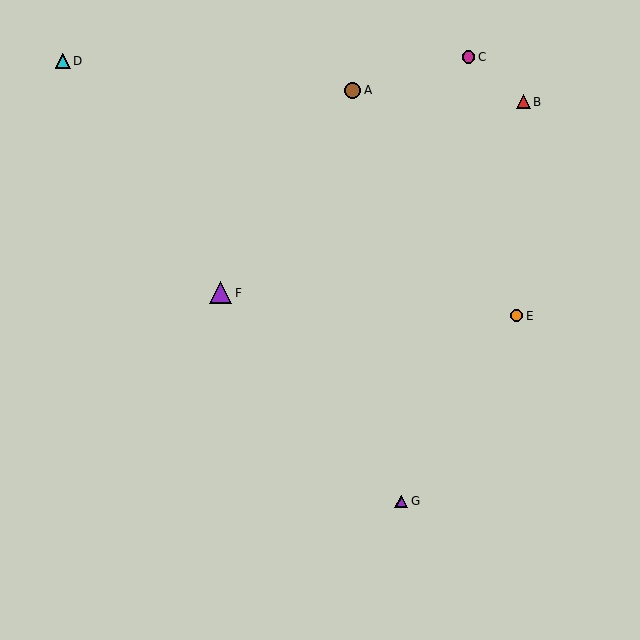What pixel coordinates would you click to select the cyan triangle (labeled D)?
Click at (63, 61) to select the cyan triangle D.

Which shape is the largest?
The purple triangle (labeled F) is the largest.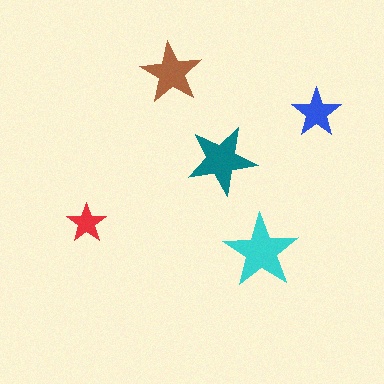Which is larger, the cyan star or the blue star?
The cyan one.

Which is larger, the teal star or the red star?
The teal one.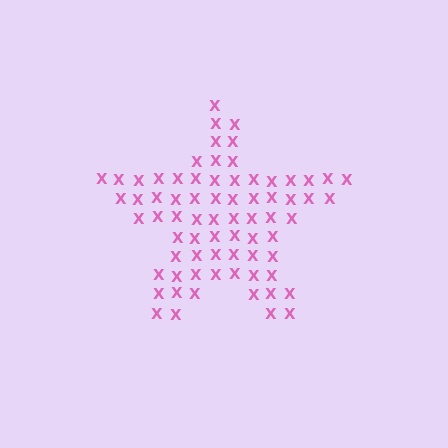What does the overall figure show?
The overall figure shows a star.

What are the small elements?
The small elements are letter X's.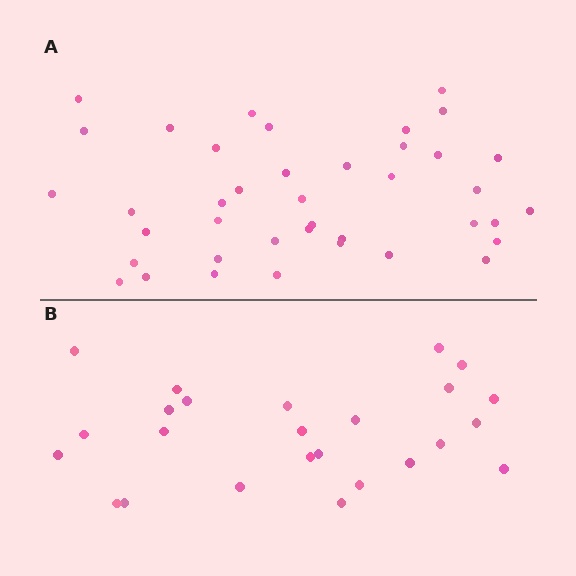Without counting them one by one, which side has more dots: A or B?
Region A (the top region) has more dots.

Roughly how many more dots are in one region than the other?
Region A has approximately 15 more dots than region B.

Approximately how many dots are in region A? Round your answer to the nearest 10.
About 40 dots.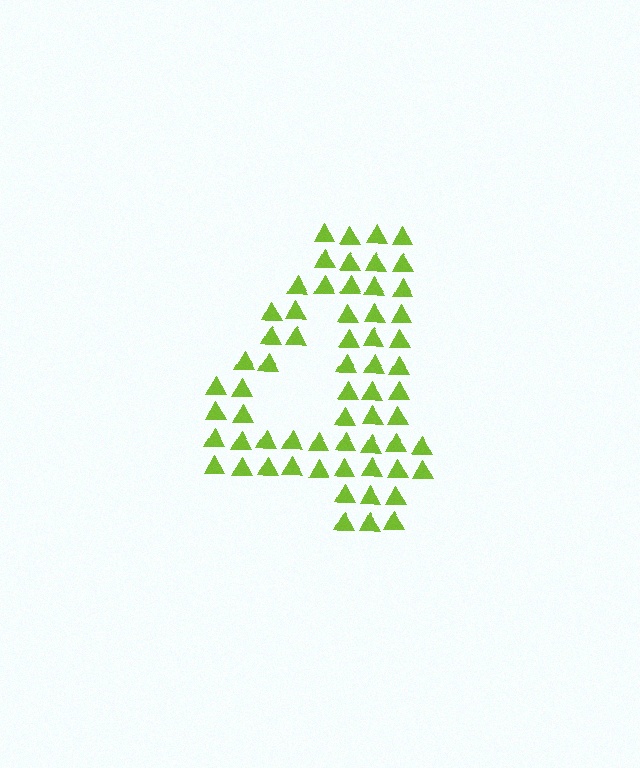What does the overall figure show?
The overall figure shows the digit 4.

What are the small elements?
The small elements are triangles.